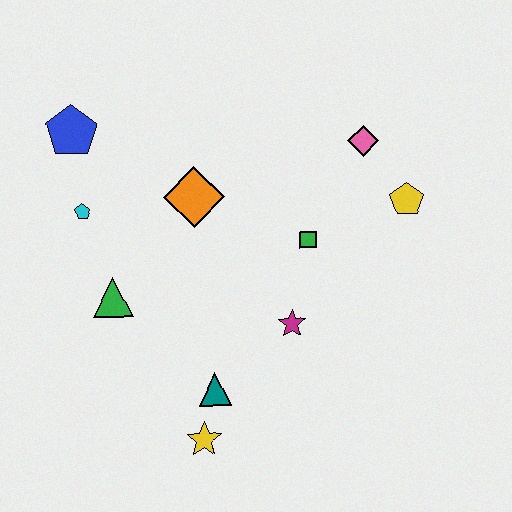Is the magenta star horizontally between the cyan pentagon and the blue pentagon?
No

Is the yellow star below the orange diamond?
Yes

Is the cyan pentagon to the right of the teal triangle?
No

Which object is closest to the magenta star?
The green square is closest to the magenta star.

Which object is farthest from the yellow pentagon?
The blue pentagon is farthest from the yellow pentagon.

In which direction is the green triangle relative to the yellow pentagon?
The green triangle is to the left of the yellow pentagon.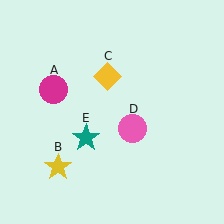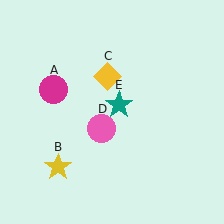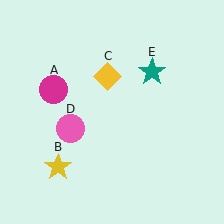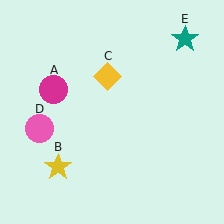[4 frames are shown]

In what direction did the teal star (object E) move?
The teal star (object E) moved up and to the right.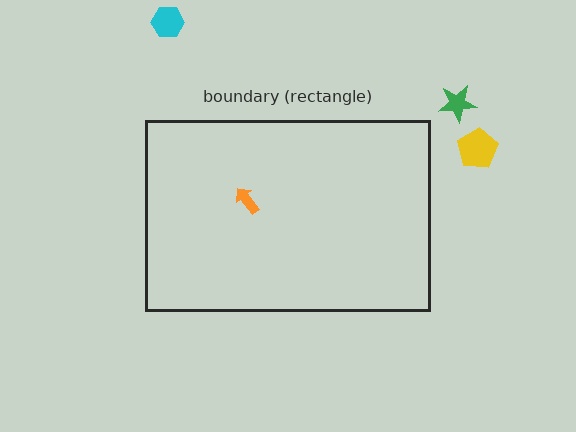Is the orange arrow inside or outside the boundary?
Inside.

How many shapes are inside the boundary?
1 inside, 3 outside.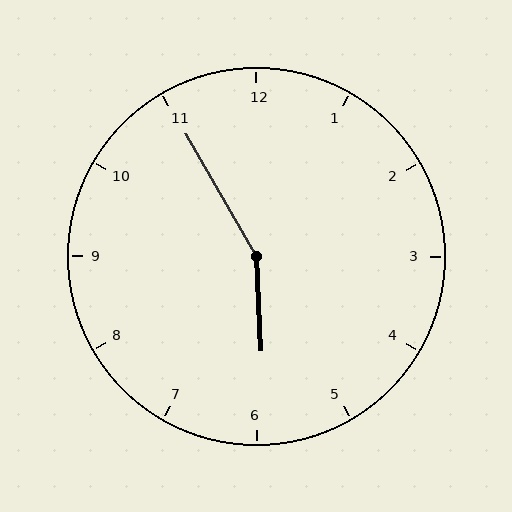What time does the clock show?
5:55.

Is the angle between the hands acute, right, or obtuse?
It is obtuse.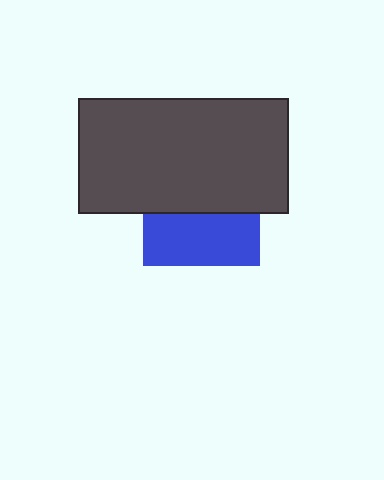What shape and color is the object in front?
The object in front is a dark gray rectangle.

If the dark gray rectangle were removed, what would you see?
You would see the complete blue square.